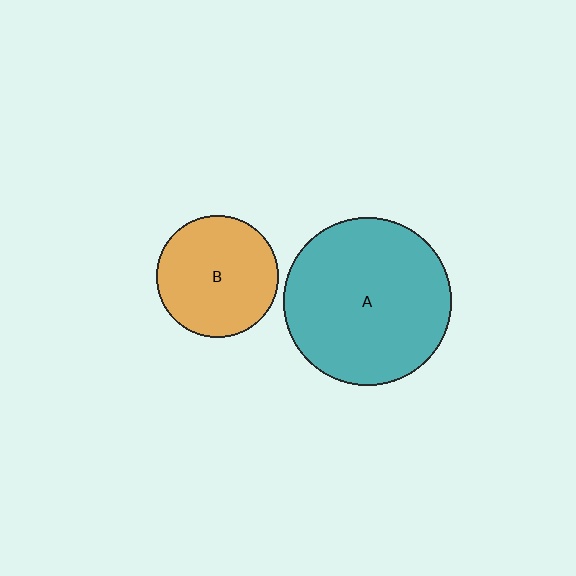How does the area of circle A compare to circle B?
Approximately 1.9 times.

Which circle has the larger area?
Circle A (teal).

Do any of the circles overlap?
No, none of the circles overlap.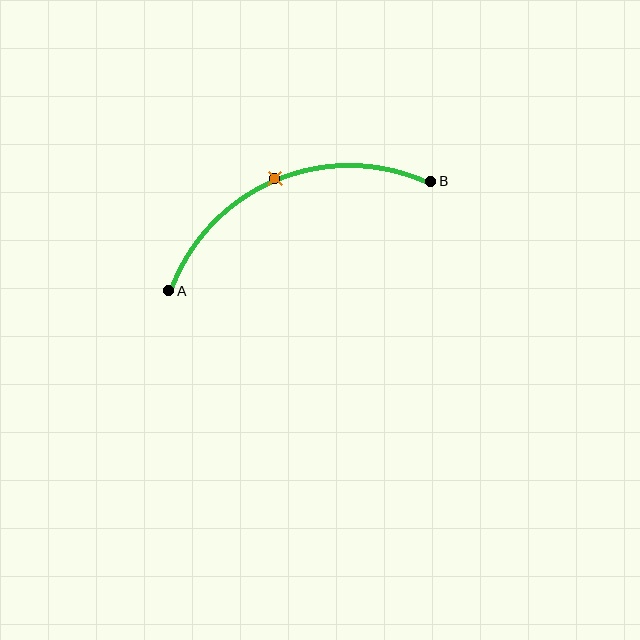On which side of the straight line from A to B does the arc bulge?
The arc bulges above the straight line connecting A and B.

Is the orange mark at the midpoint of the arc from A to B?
Yes. The orange mark lies on the arc at equal arc-length from both A and B — it is the arc midpoint.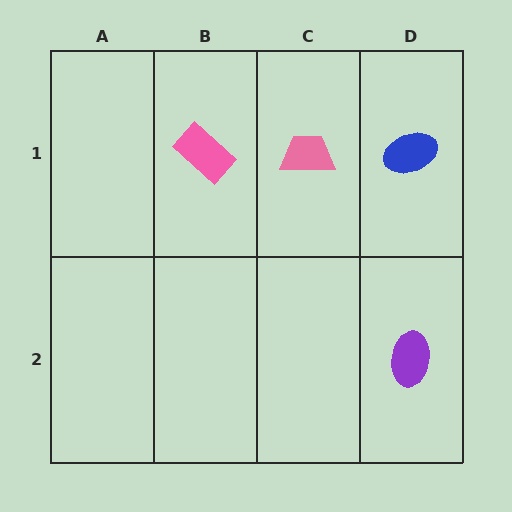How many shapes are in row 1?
3 shapes.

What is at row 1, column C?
A pink trapezoid.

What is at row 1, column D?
A blue ellipse.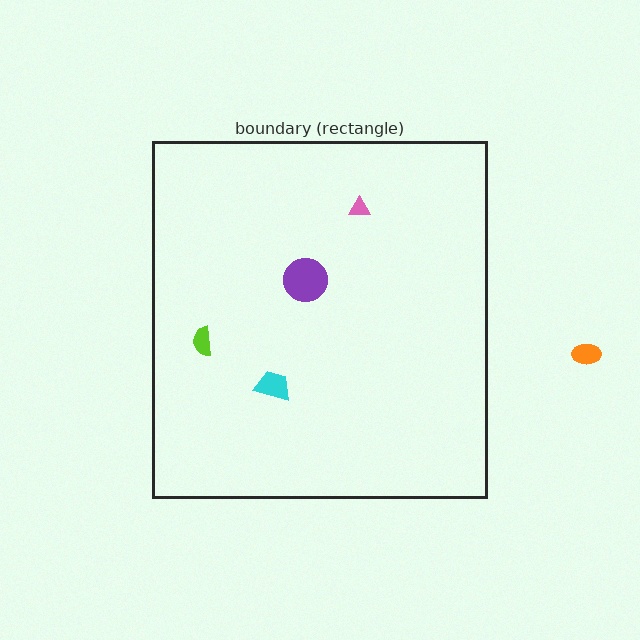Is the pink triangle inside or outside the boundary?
Inside.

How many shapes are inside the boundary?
4 inside, 1 outside.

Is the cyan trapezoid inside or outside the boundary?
Inside.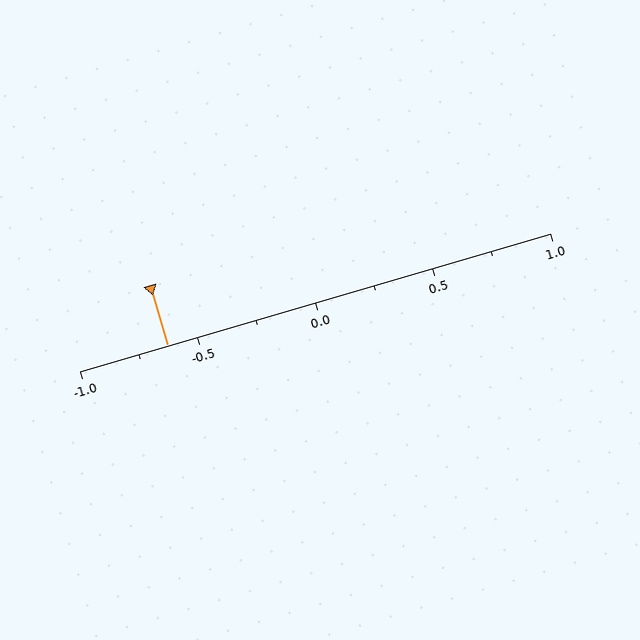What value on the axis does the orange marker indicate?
The marker indicates approximately -0.62.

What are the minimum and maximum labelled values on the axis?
The axis runs from -1.0 to 1.0.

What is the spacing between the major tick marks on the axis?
The major ticks are spaced 0.5 apart.